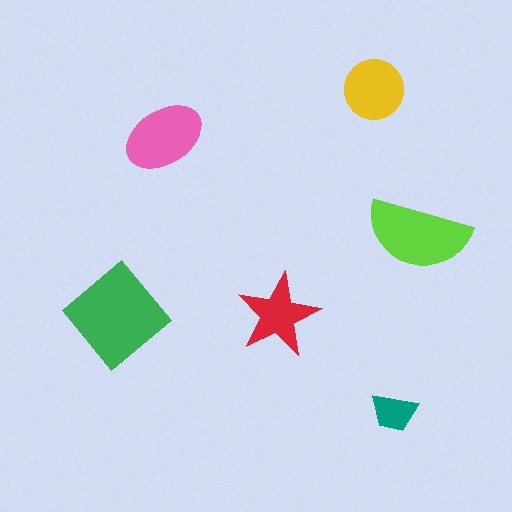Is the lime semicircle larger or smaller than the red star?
Larger.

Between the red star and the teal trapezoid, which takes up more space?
The red star.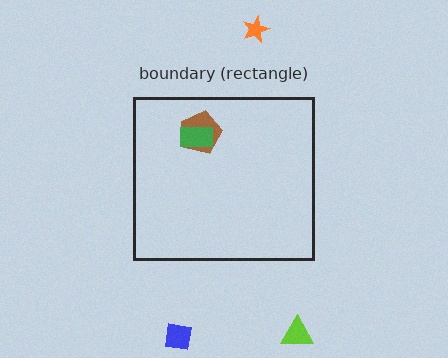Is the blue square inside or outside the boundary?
Outside.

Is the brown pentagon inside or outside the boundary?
Inside.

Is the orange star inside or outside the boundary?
Outside.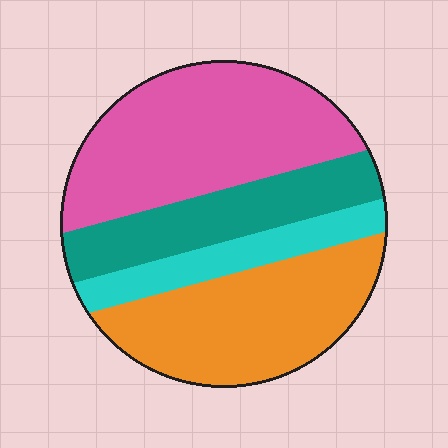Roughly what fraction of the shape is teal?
Teal covers 20% of the shape.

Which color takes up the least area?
Cyan, at roughly 15%.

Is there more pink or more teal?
Pink.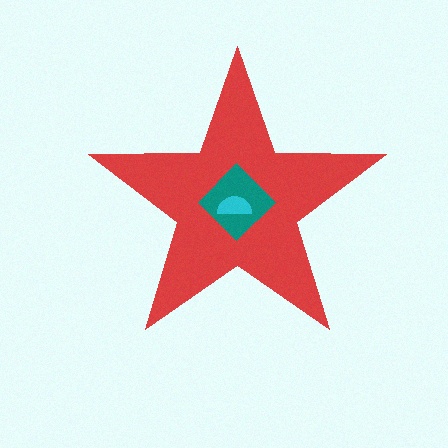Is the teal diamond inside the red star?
Yes.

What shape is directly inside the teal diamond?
The cyan semicircle.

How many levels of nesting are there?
3.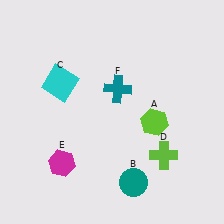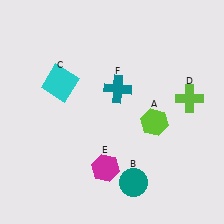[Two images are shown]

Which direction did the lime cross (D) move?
The lime cross (D) moved up.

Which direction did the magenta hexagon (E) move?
The magenta hexagon (E) moved right.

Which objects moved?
The objects that moved are: the lime cross (D), the magenta hexagon (E).